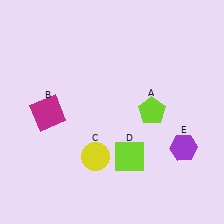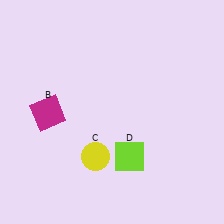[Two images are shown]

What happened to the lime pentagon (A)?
The lime pentagon (A) was removed in Image 2. It was in the top-right area of Image 1.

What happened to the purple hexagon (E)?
The purple hexagon (E) was removed in Image 2. It was in the bottom-right area of Image 1.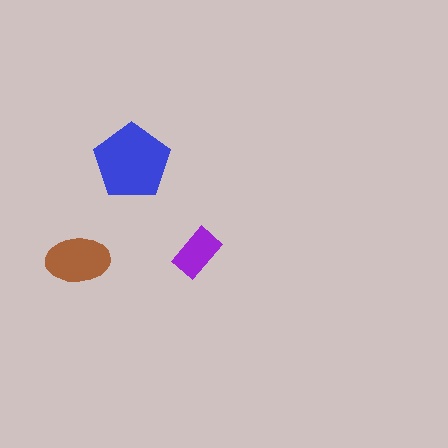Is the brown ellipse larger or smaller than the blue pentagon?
Smaller.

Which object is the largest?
The blue pentagon.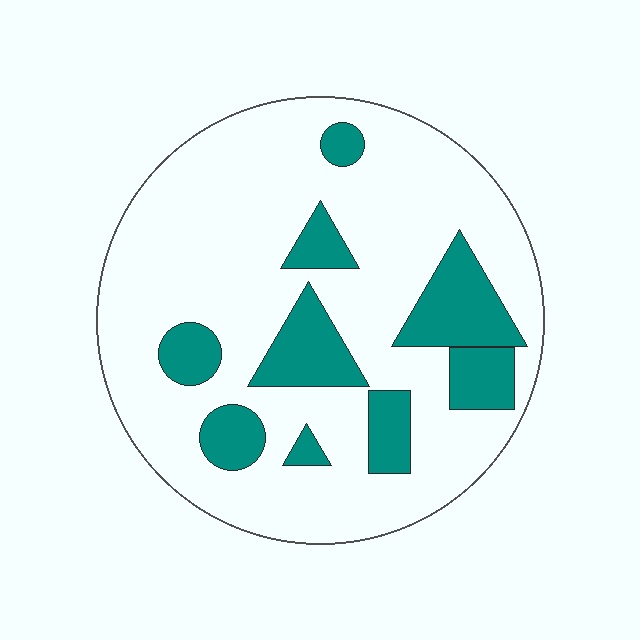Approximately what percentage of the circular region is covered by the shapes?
Approximately 20%.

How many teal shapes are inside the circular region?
9.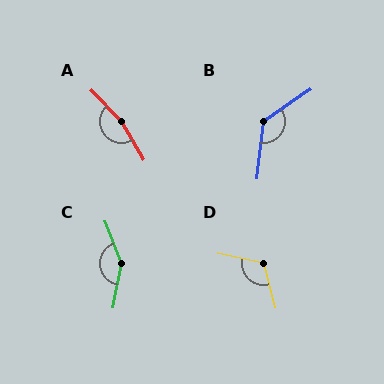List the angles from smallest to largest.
D (116°), B (131°), C (148°), A (166°).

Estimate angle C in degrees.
Approximately 148 degrees.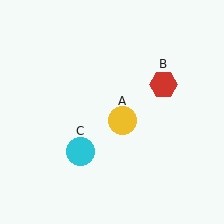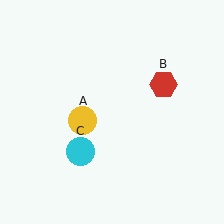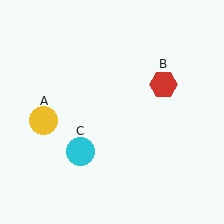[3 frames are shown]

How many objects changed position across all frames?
1 object changed position: yellow circle (object A).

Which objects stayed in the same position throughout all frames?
Red hexagon (object B) and cyan circle (object C) remained stationary.